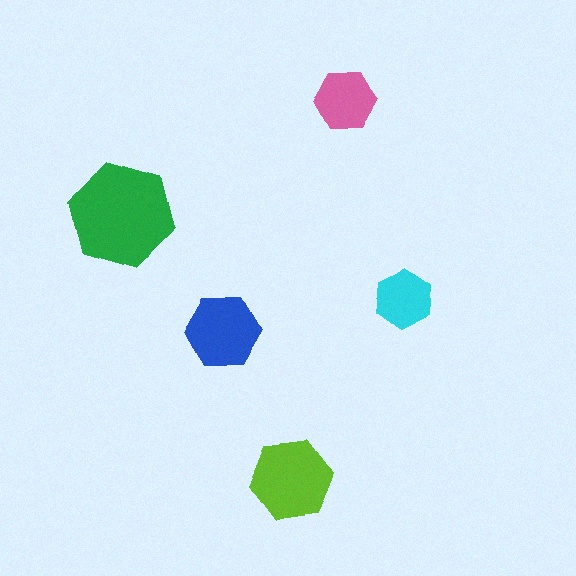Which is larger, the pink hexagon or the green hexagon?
The green one.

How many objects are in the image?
There are 5 objects in the image.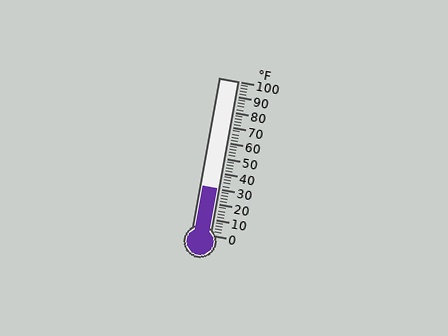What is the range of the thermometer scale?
The thermometer scale ranges from 0°F to 100°F.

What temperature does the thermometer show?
The thermometer shows approximately 30°F.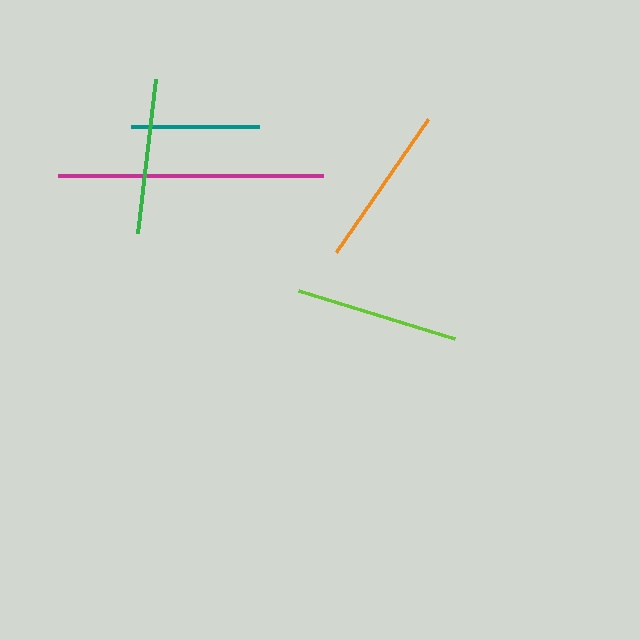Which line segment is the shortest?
The teal line is the shortest at approximately 128 pixels.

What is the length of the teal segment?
The teal segment is approximately 128 pixels long.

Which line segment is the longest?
The magenta line is the longest at approximately 265 pixels.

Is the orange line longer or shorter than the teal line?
The orange line is longer than the teal line.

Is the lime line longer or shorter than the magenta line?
The magenta line is longer than the lime line.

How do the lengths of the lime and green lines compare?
The lime and green lines are approximately the same length.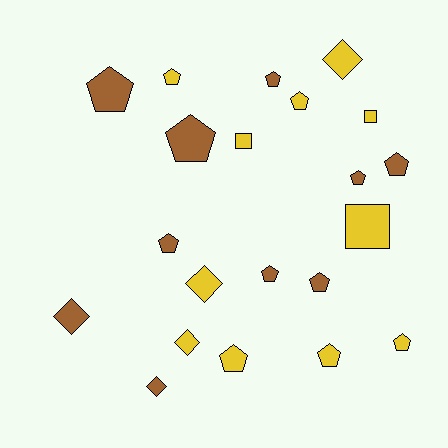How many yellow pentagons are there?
There are 5 yellow pentagons.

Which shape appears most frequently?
Pentagon, with 13 objects.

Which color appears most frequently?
Yellow, with 11 objects.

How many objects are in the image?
There are 21 objects.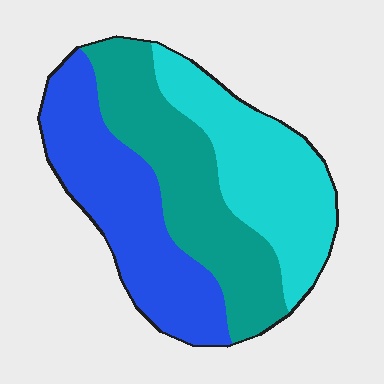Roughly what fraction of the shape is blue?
Blue covers about 35% of the shape.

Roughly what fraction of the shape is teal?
Teal covers about 35% of the shape.